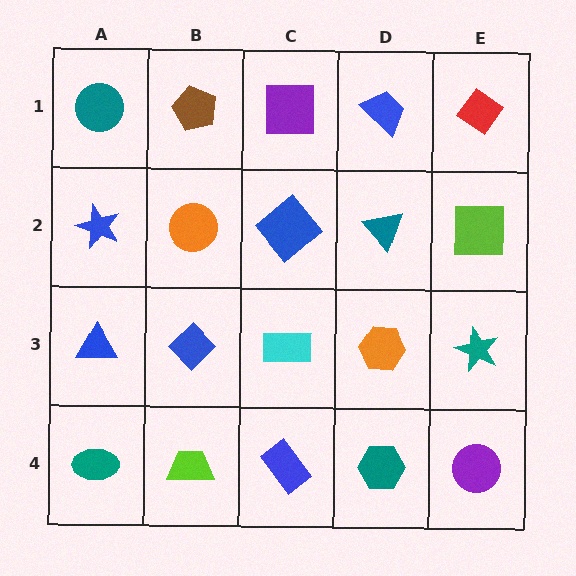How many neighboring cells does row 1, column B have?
3.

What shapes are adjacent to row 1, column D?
A teal triangle (row 2, column D), a purple square (row 1, column C), a red diamond (row 1, column E).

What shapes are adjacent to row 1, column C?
A blue diamond (row 2, column C), a brown pentagon (row 1, column B), a blue trapezoid (row 1, column D).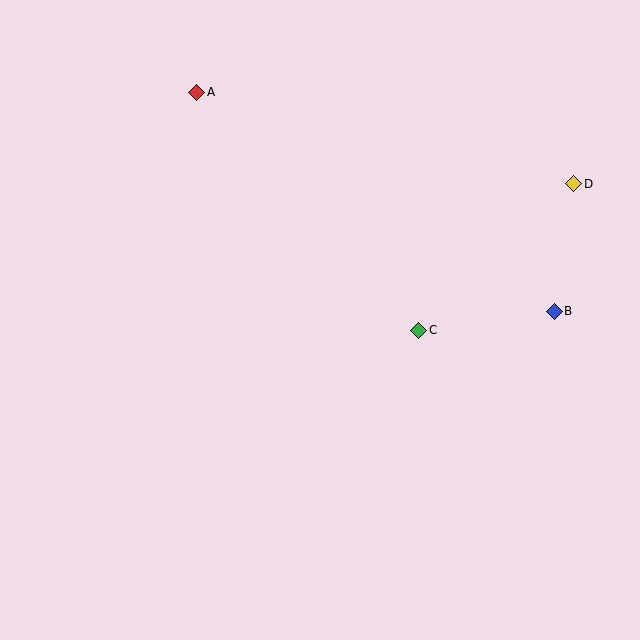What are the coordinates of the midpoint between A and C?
The midpoint between A and C is at (308, 211).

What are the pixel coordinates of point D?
Point D is at (574, 184).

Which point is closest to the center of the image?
Point C at (419, 330) is closest to the center.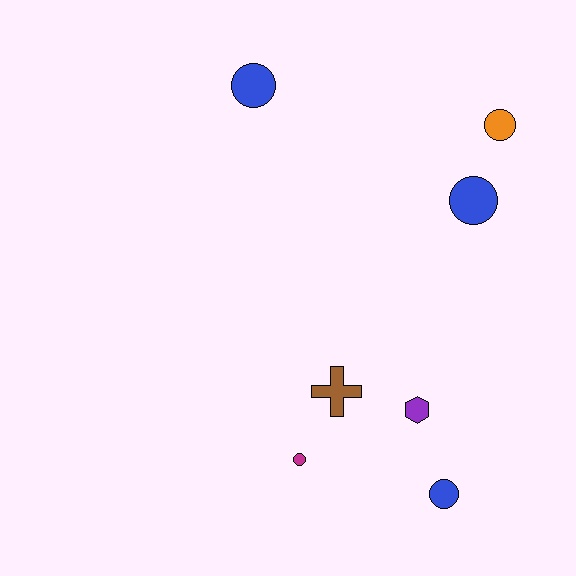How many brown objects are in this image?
There is 1 brown object.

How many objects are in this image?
There are 7 objects.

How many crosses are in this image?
There is 1 cross.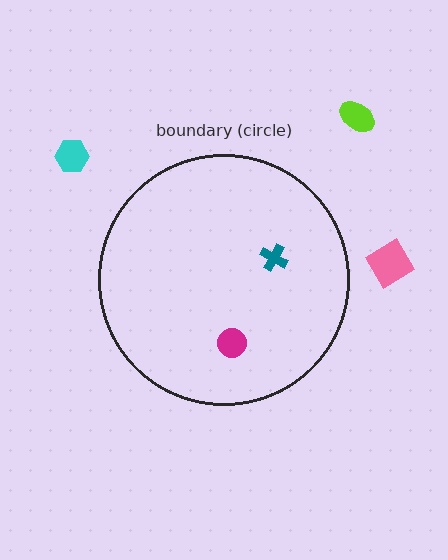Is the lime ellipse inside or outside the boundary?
Outside.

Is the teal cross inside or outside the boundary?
Inside.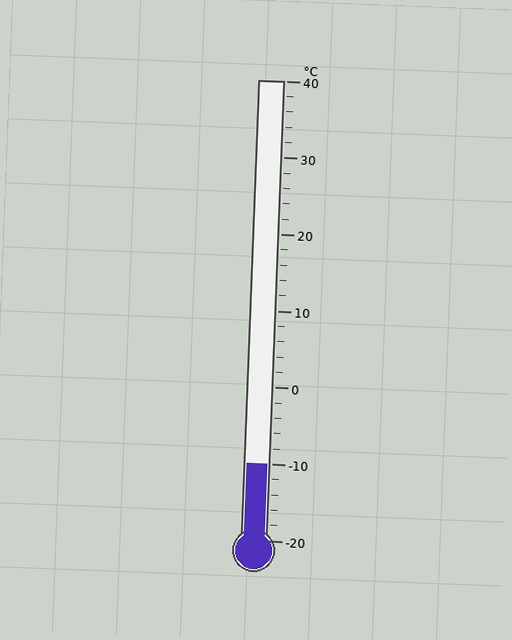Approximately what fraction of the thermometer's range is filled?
The thermometer is filled to approximately 15% of its range.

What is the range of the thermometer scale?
The thermometer scale ranges from -20°C to 40°C.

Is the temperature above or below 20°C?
The temperature is below 20°C.